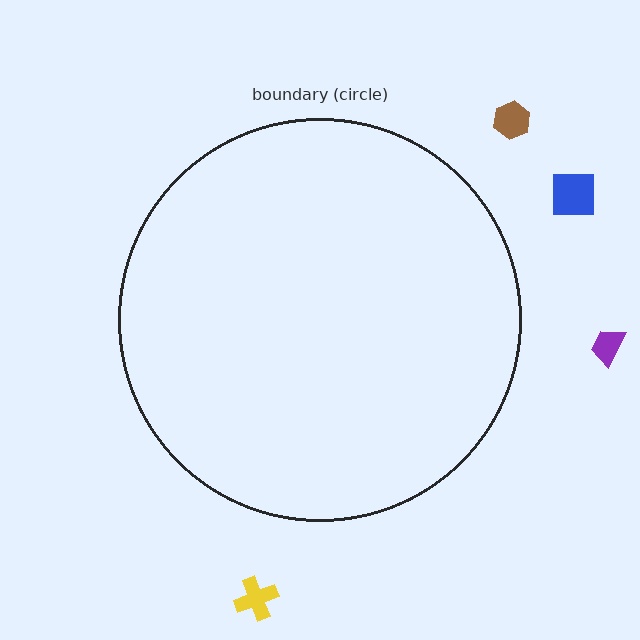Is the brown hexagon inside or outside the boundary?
Outside.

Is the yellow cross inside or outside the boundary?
Outside.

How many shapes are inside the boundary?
0 inside, 4 outside.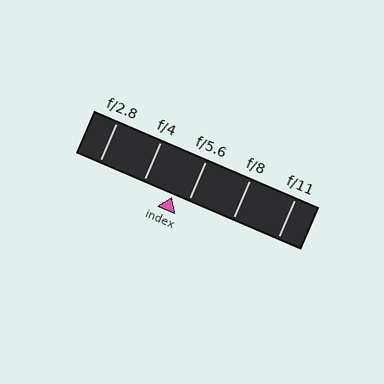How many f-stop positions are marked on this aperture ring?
There are 5 f-stop positions marked.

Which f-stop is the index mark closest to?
The index mark is closest to f/5.6.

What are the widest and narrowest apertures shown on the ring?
The widest aperture shown is f/2.8 and the narrowest is f/11.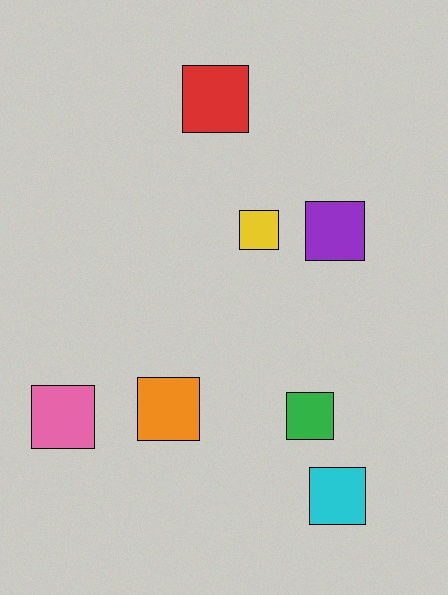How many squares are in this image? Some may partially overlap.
There are 7 squares.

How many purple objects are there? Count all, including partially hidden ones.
There is 1 purple object.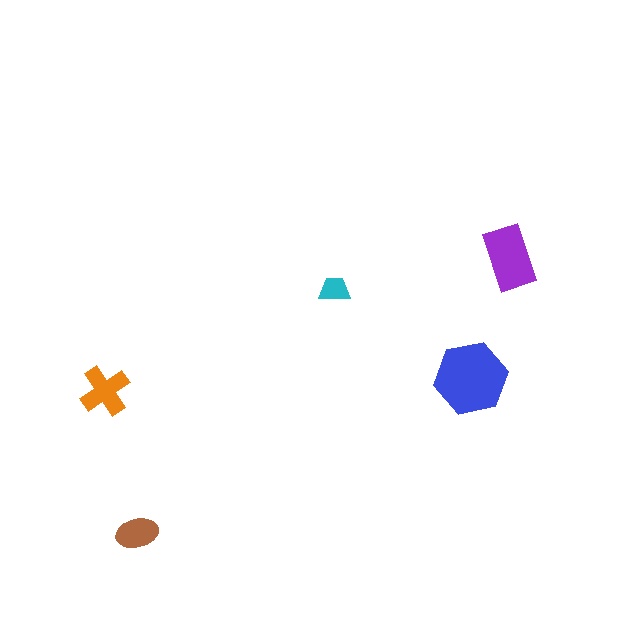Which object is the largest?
The blue hexagon.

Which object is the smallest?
The cyan trapezoid.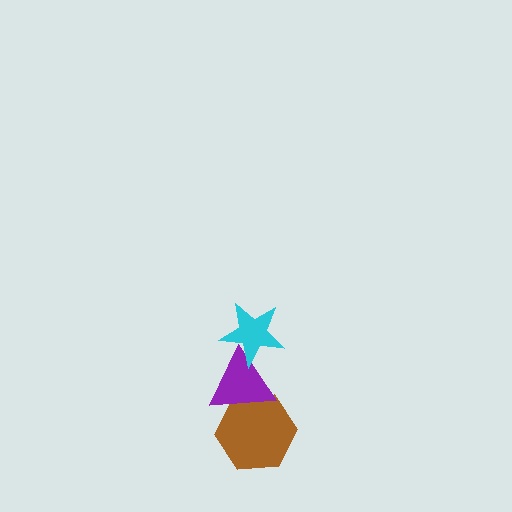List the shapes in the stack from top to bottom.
From top to bottom: the cyan star, the purple triangle, the brown hexagon.